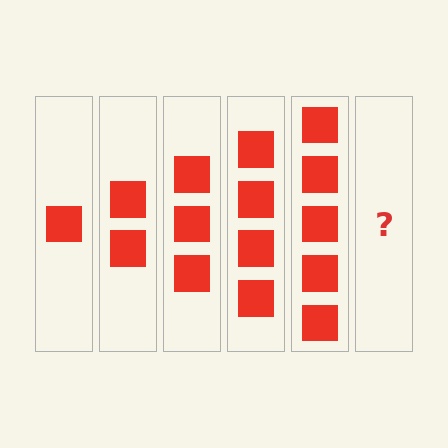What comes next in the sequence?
The next element should be 6 squares.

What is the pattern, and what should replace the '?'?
The pattern is that each step adds one more square. The '?' should be 6 squares.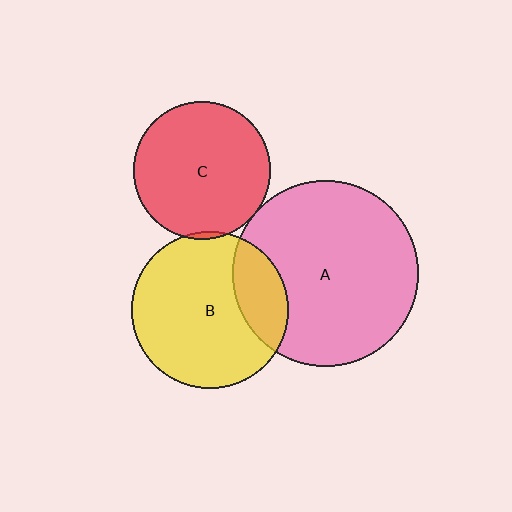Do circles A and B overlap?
Yes.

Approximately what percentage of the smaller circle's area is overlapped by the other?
Approximately 20%.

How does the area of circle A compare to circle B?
Approximately 1.4 times.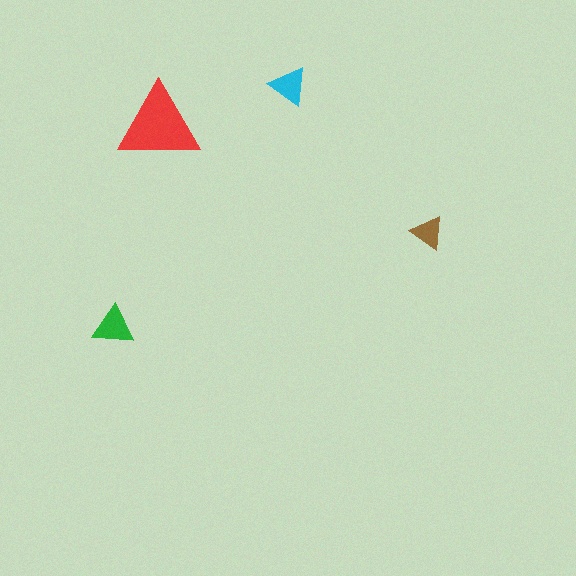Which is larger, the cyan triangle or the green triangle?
The green one.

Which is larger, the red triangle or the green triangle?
The red one.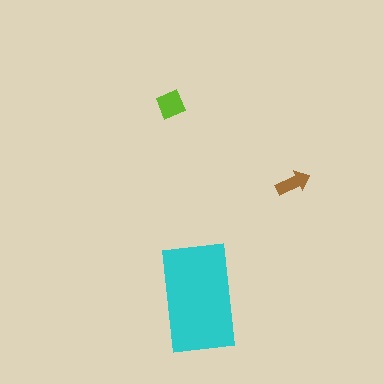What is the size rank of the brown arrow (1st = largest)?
3rd.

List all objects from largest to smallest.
The cyan rectangle, the lime diamond, the brown arrow.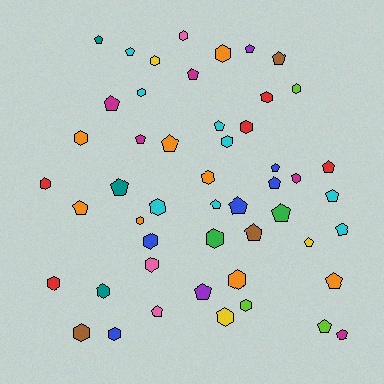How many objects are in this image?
There are 50 objects.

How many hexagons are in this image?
There are 24 hexagons.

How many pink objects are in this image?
There are 3 pink objects.